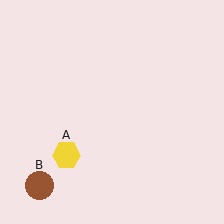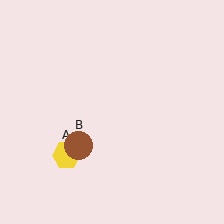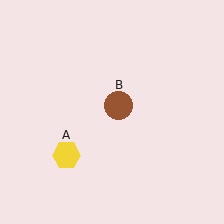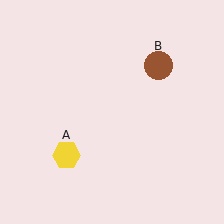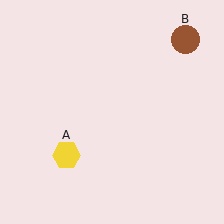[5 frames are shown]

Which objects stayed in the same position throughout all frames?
Yellow hexagon (object A) remained stationary.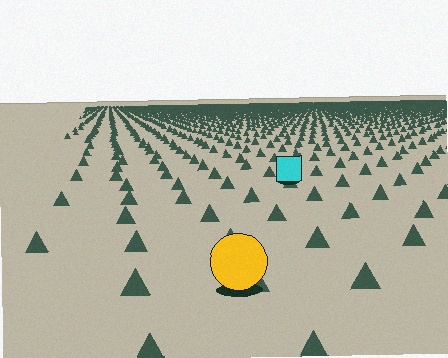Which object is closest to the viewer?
The yellow circle is closest. The texture marks near it are larger and more spread out.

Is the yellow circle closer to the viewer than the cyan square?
Yes. The yellow circle is closer — you can tell from the texture gradient: the ground texture is coarser near it.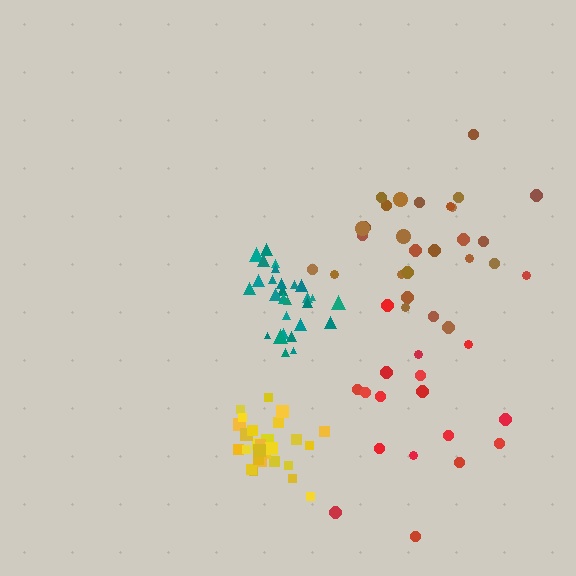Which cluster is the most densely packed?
Teal.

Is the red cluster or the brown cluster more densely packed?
Brown.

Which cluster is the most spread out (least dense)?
Red.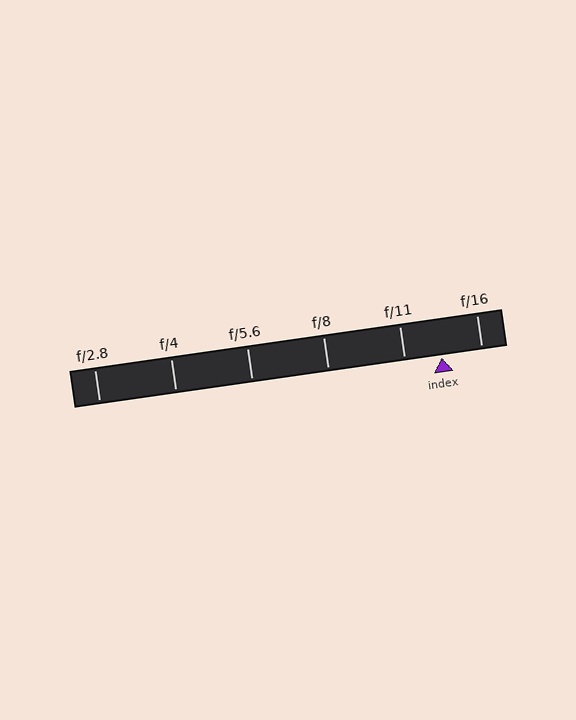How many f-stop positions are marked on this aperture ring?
There are 6 f-stop positions marked.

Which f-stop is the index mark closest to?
The index mark is closest to f/11.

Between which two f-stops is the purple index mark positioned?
The index mark is between f/11 and f/16.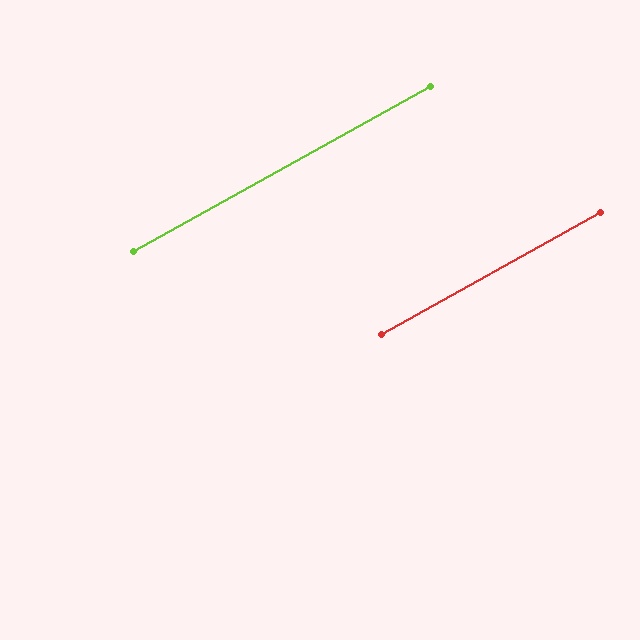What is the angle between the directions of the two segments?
Approximately 0 degrees.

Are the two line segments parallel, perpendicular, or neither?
Parallel — their directions differ by only 0.1°.